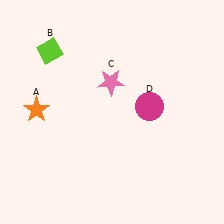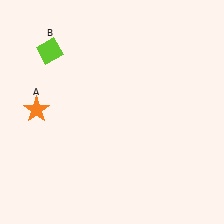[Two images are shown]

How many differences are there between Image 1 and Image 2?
There are 2 differences between the two images.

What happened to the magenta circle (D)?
The magenta circle (D) was removed in Image 2. It was in the top-right area of Image 1.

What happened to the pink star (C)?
The pink star (C) was removed in Image 2. It was in the top-left area of Image 1.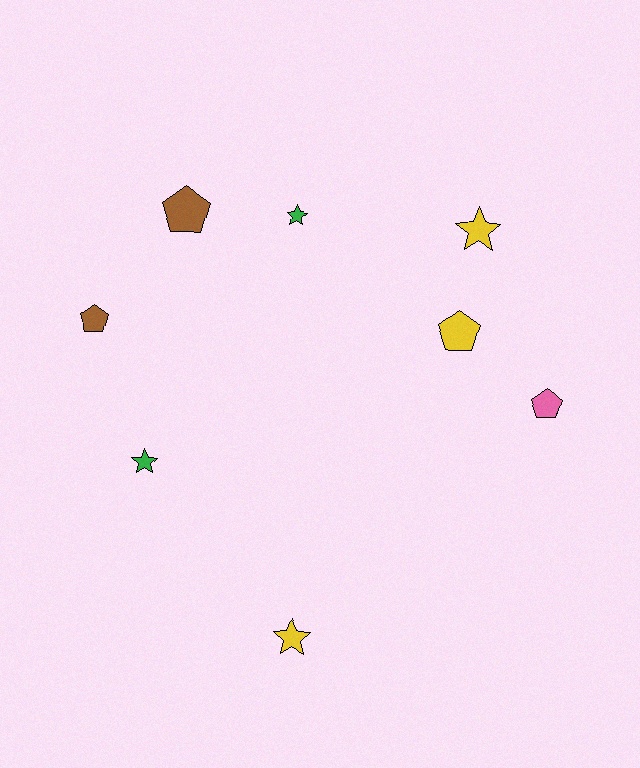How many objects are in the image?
There are 8 objects.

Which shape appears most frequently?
Pentagon, with 4 objects.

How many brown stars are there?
There are no brown stars.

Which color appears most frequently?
Yellow, with 3 objects.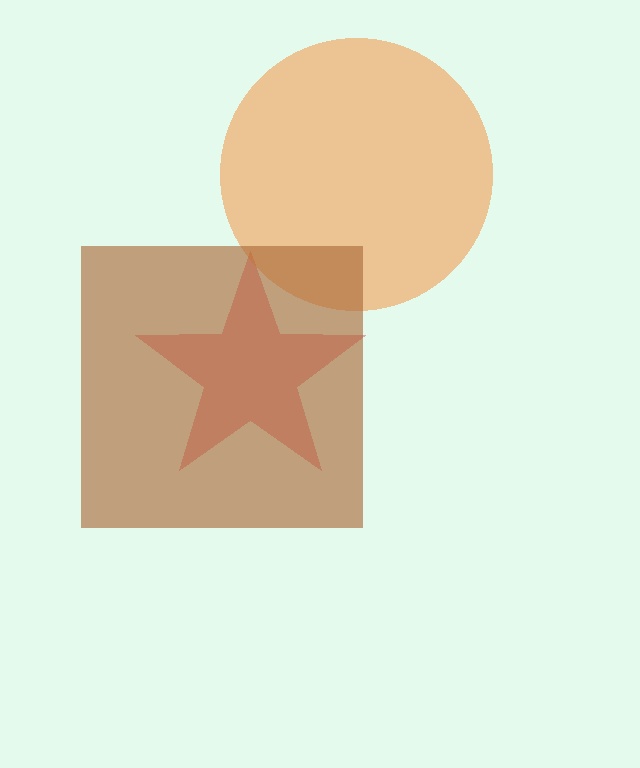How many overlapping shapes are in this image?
There are 3 overlapping shapes in the image.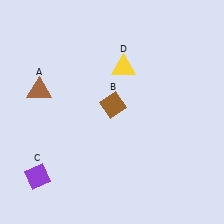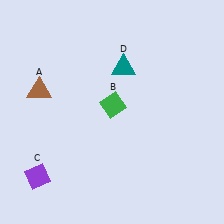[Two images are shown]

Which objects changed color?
B changed from brown to green. D changed from yellow to teal.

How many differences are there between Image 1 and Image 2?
There are 2 differences between the two images.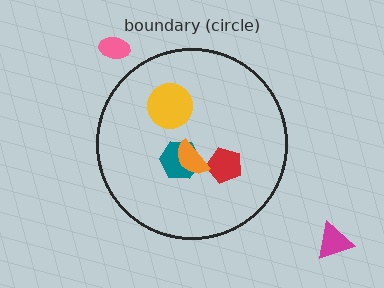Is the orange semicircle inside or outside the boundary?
Inside.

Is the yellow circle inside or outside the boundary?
Inside.